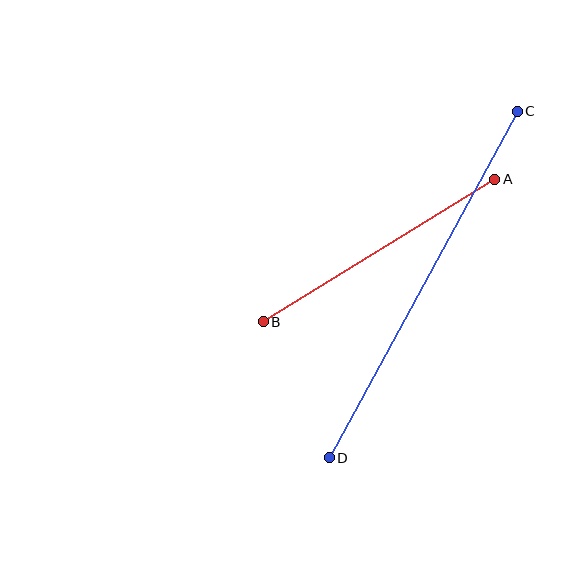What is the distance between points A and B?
The distance is approximately 272 pixels.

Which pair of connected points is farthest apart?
Points C and D are farthest apart.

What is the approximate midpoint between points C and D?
The midpoint is at approximately (423, 285) pixels.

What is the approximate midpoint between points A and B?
The midpoint is at approximately (379, 250) pixels.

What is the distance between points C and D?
The distance is approximately 394 pixels.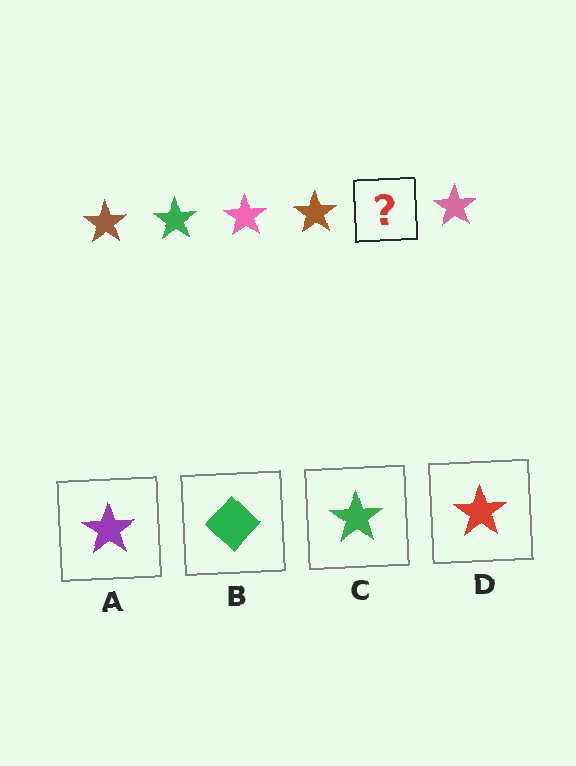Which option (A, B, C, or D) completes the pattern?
C.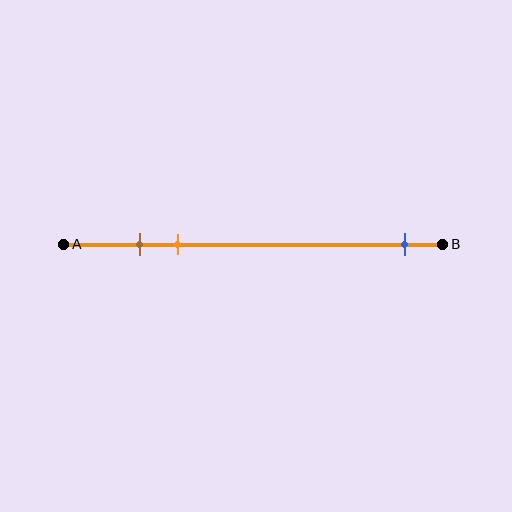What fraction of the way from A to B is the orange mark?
The orange mark is approximately 30% (0.3) of the way from A to B.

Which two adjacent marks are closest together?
The brown and orange marks are the closest adjacent pair.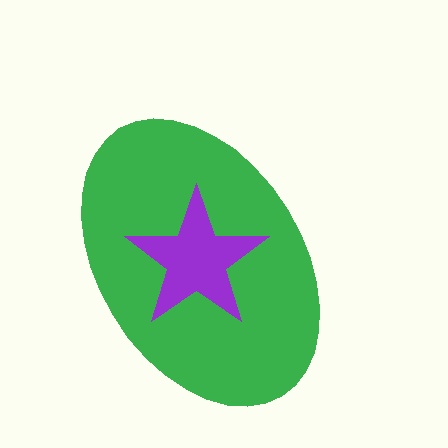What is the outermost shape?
The green ellipse.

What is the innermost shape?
The purple star.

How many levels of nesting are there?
2.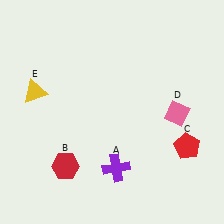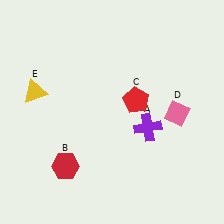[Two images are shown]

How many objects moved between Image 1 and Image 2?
2 objects moved between the two images.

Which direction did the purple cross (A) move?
The purple cross (A) moved up.